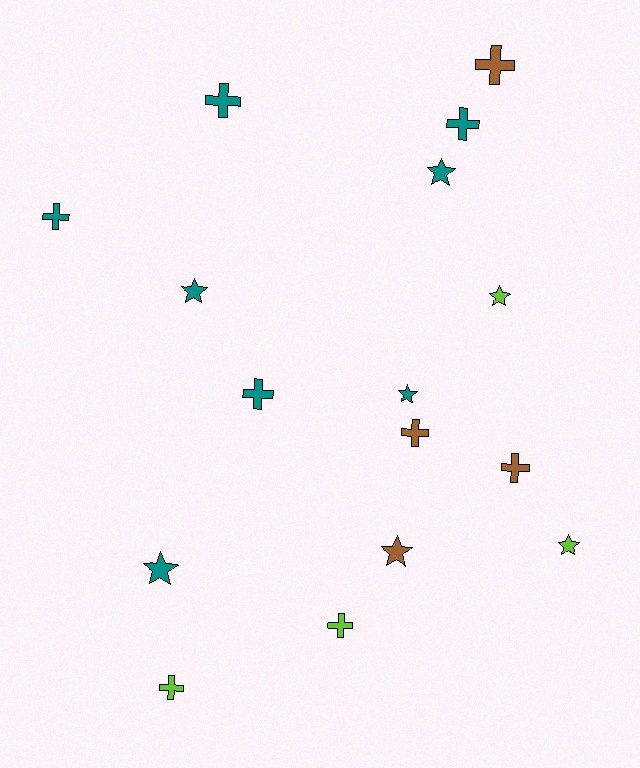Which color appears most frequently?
Teal, with 8 objects.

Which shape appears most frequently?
Cross, with 9 objects.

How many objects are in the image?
There are 16 objects.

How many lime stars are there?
There are 2 lime stars.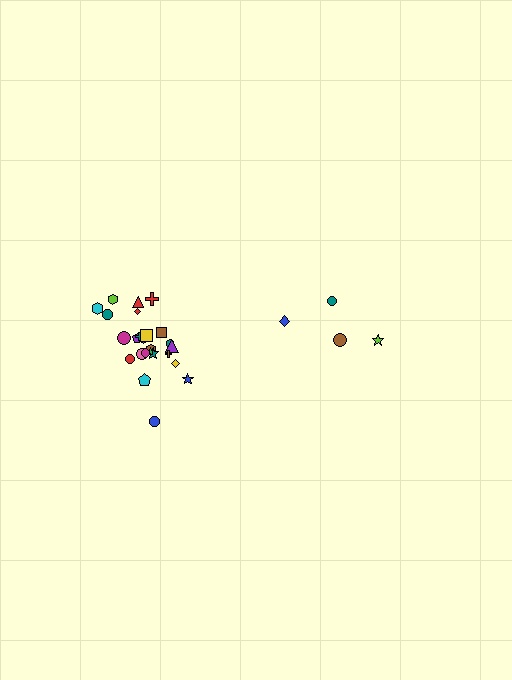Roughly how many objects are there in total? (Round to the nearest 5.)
Roughly 30 objects in total.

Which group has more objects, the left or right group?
The left group.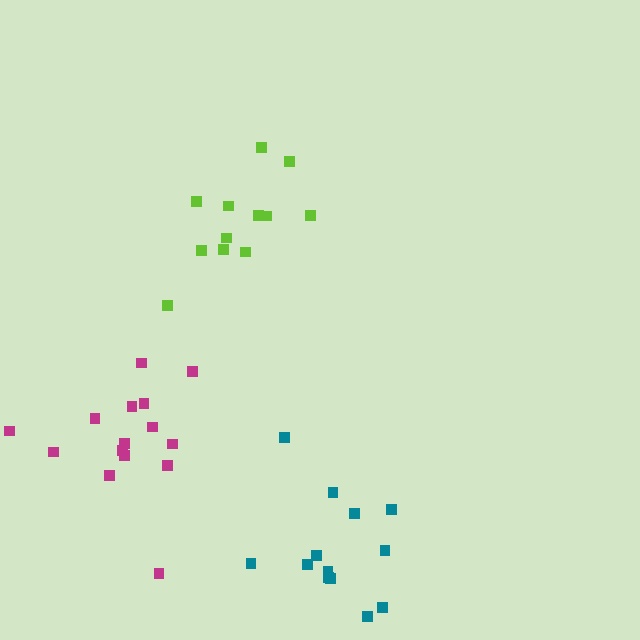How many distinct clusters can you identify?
There are 3 distinct clusters.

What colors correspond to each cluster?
The clusters are colored: magenta, lime, teal.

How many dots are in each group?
Group 1: 15 dots, Group 2: 12 dots, Group 3: 13 dots (40 total).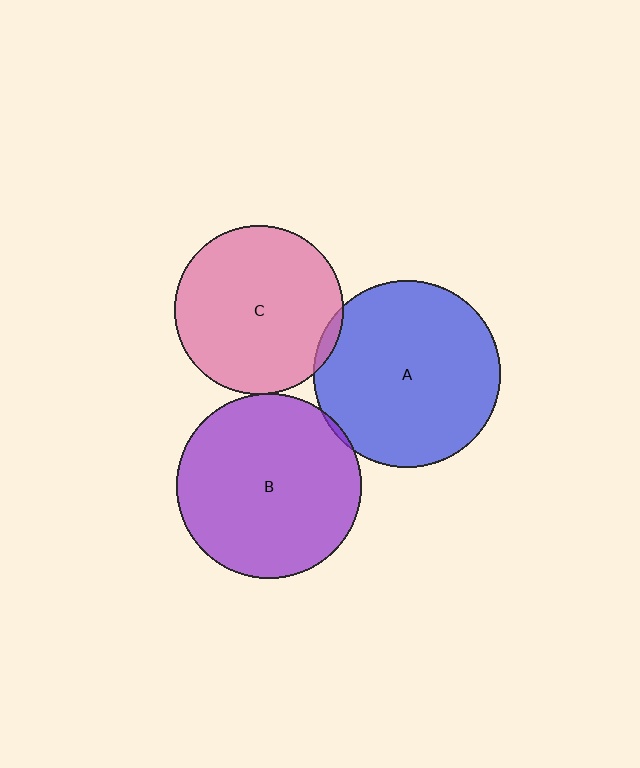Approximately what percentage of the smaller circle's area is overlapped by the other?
Approximately 5%.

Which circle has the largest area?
Circle A (blue).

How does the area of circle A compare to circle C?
Approximately 1.2 times.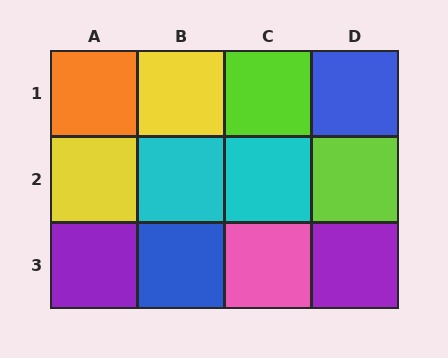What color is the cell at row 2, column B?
Cyan.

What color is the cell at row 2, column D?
Lime.